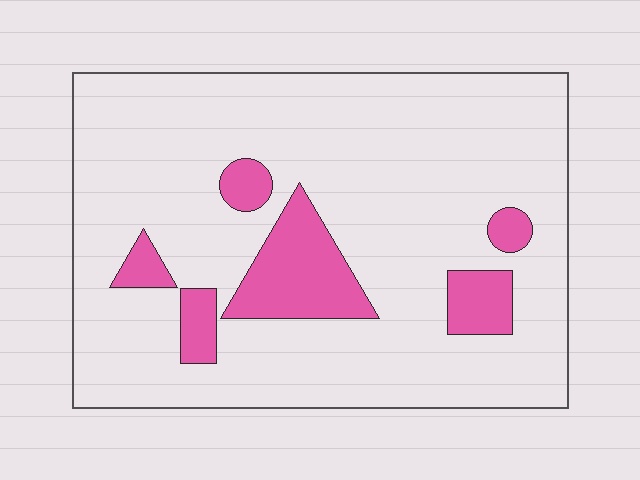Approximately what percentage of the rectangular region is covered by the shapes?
Approximately 15%.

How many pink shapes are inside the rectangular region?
6.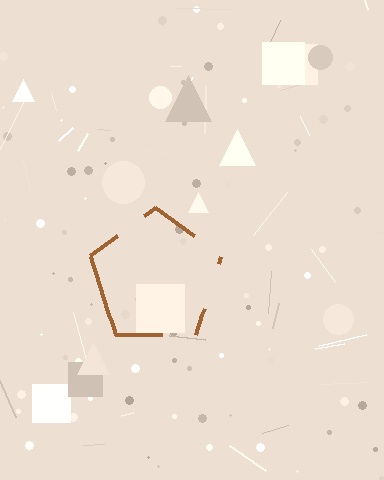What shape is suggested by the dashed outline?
The dashed outline suggests a pentagon.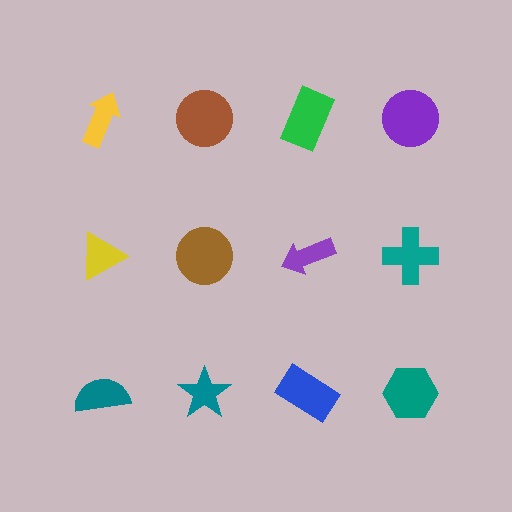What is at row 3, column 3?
A blue rectangle.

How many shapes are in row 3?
4 shapes.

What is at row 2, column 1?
A yellow triangle.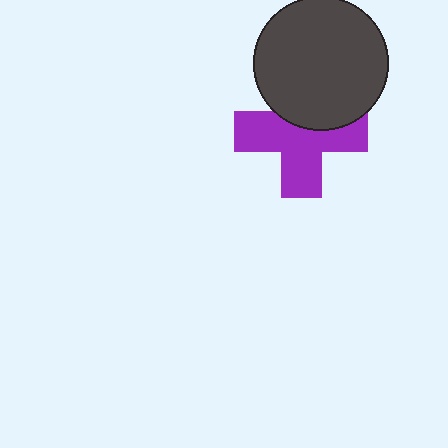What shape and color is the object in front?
The object in front is a dark gray circle.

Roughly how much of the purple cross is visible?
About half of it is visible (roughly 65%).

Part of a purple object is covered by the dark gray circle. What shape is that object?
It is a cross.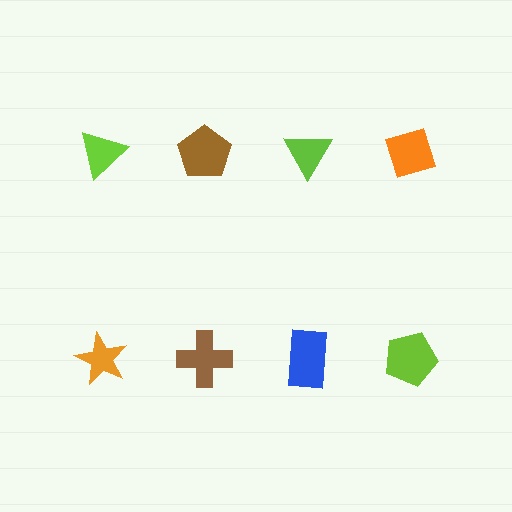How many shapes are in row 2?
4 shapes.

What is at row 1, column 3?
A lime triangle.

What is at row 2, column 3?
A blue rectangle.